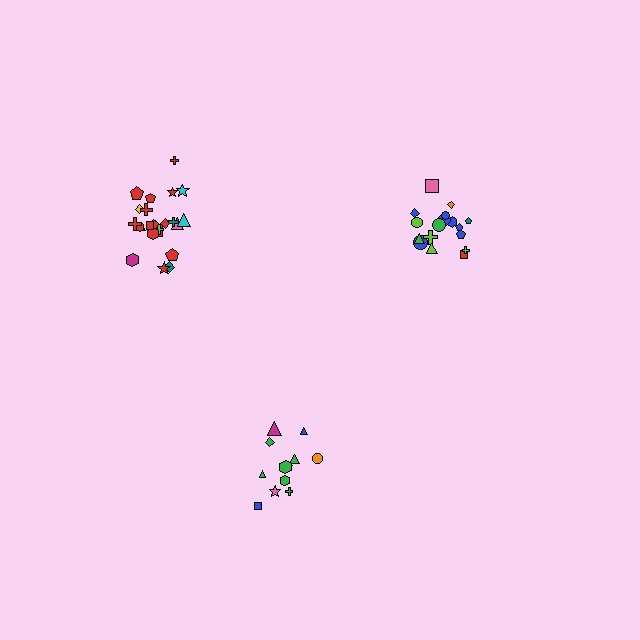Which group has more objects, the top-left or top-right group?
The top-left group.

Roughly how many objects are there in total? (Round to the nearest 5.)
Roughly 55 objects in total.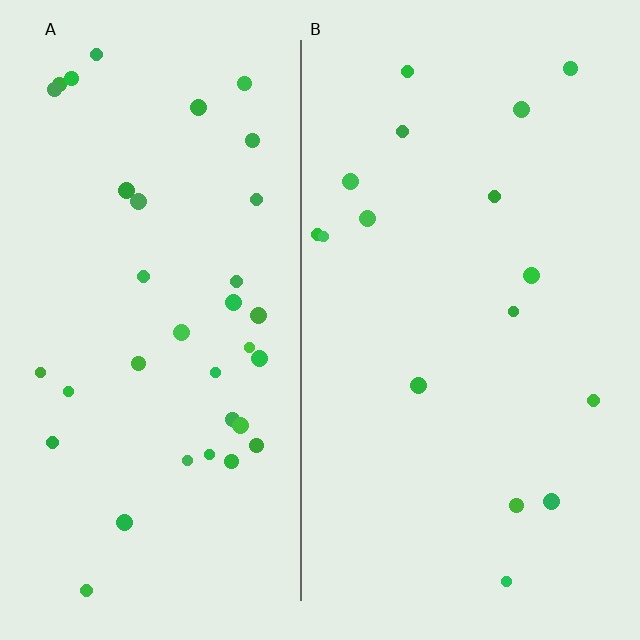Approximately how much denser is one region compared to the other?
Approximately 2.2× — region A over region B.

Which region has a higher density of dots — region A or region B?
A (the left).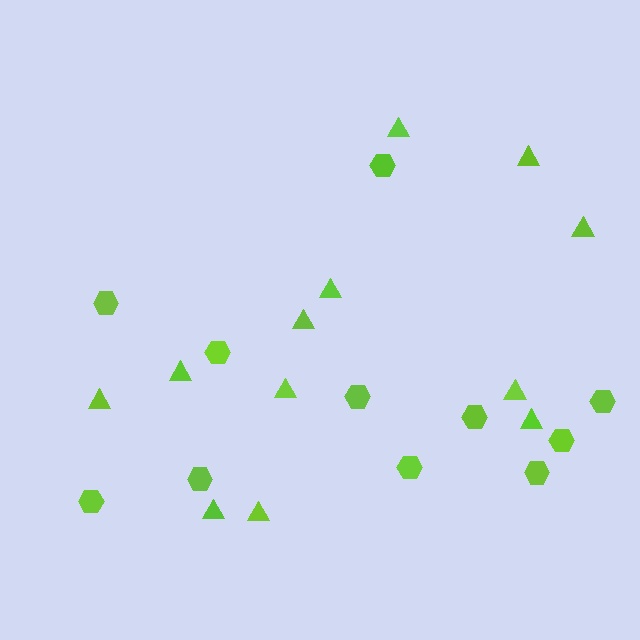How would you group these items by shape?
There are 2 groups: one group of triangles (12) and one group of hexagons (11).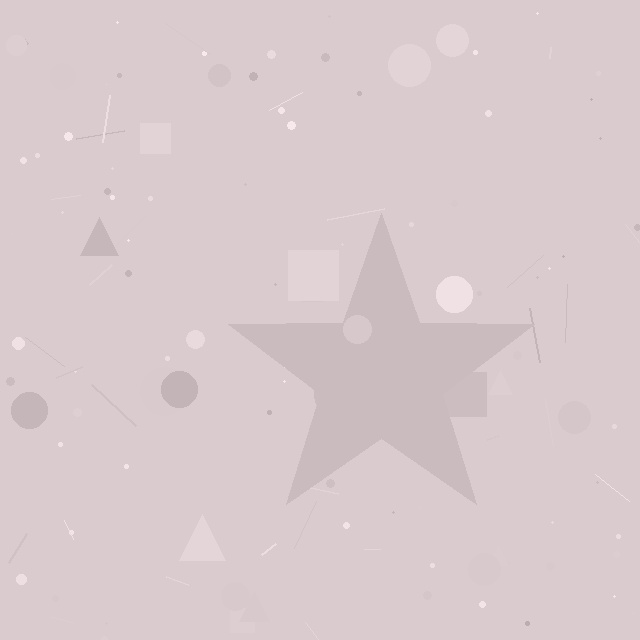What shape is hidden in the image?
A star is hidden in the image.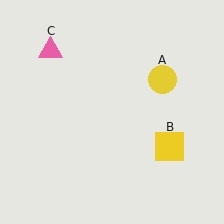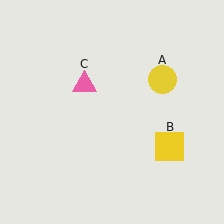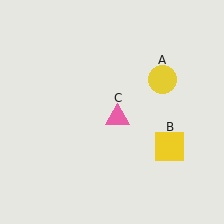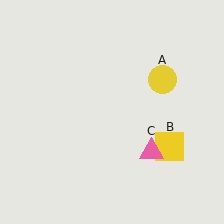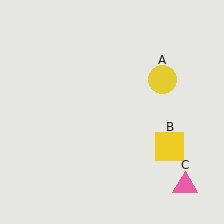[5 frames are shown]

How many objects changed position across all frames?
1 object changed position: pink triangle (object C).